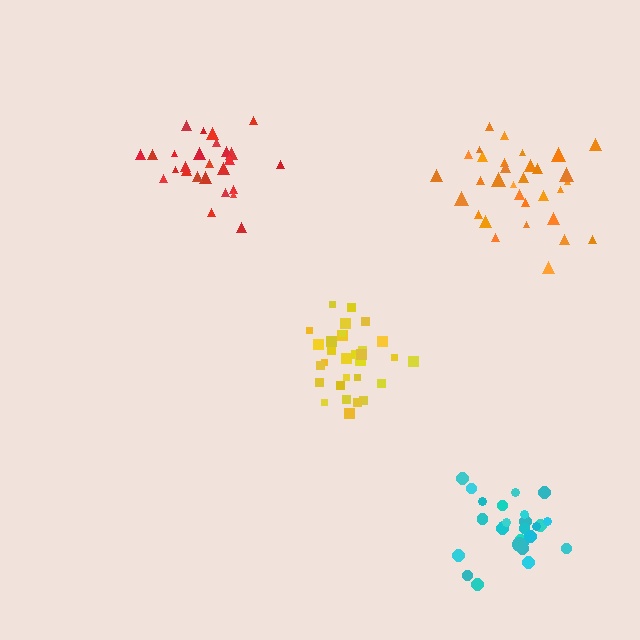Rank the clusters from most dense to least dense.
yellow, red, cyan, orange.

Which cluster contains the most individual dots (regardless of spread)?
Orange (32).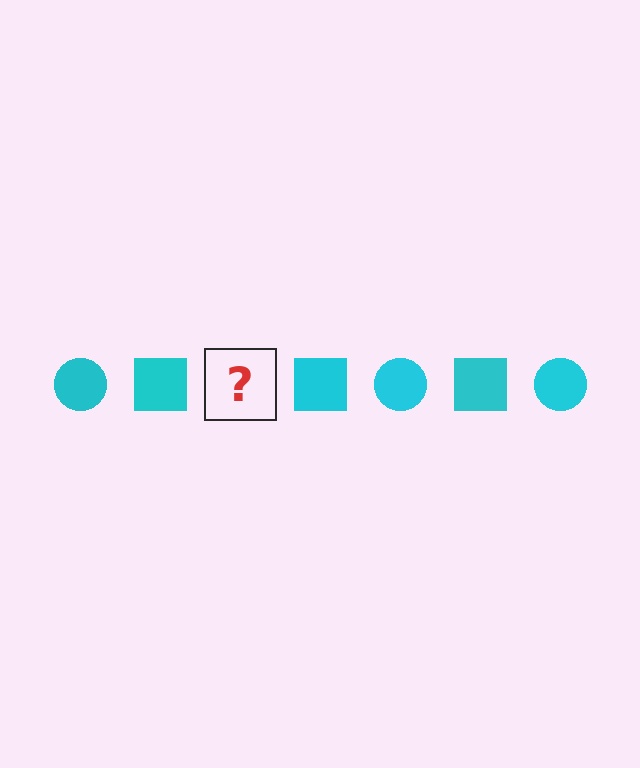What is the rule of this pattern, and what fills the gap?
The rule is that the pattern cycles through circle, square shapes in cyan. The gap should be filled with a cyan circle.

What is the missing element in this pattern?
The missing element is a cyan circle.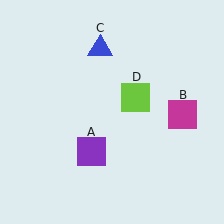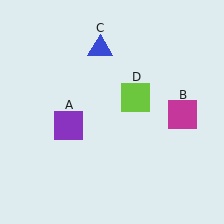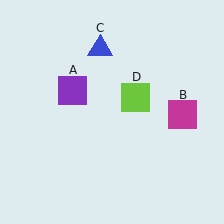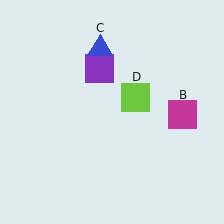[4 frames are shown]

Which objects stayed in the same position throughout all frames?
Magenta square (object B) and blue triangle (object C) and lime square (object D) remained stationary.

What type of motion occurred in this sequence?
The purple square (object A) rotated clockwise around the center of the scene.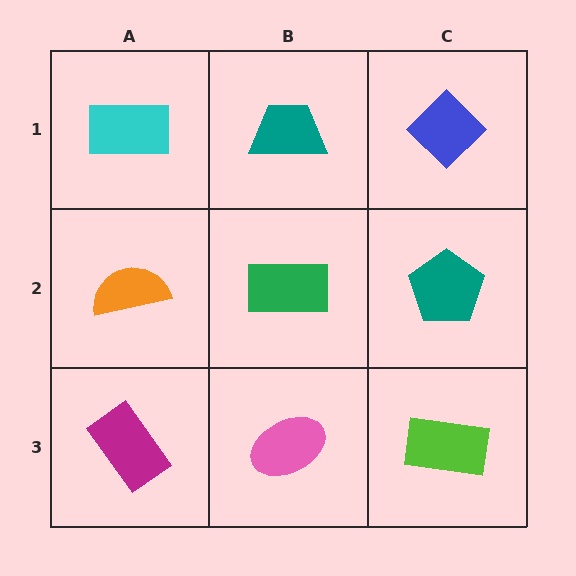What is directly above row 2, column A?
A cyan rectangle.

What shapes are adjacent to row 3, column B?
A green rectangle (row 2, column B), a magenta rectangle (row 3, column A), a lime rectangle (row 3, column C).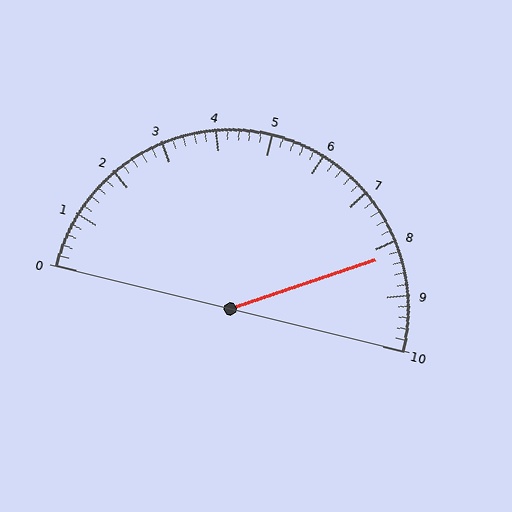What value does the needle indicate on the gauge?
The needle indicates approximately 8.2.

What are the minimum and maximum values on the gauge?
The gauge ranges from 0 to 10.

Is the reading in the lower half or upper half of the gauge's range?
The reading is in the upper half of the range (0 to 10).